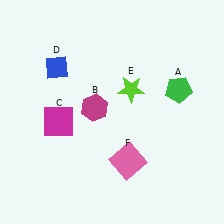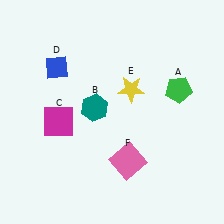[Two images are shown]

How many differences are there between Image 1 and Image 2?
There are 2 differences between the two images.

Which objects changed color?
B changed from magenta to teal. E changed from lime to yellow.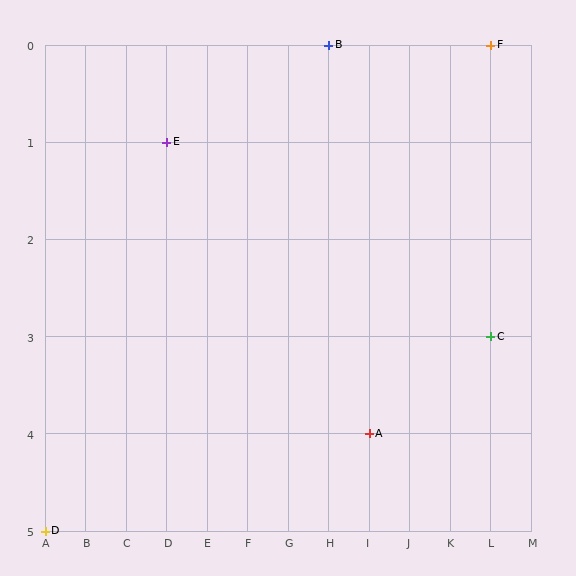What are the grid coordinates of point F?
Point F is at grid coordinates (L, 0).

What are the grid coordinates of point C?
Point C is at grid coordinates (L, 3).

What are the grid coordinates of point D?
Point D is at grid coordinates (A, 5).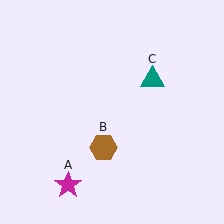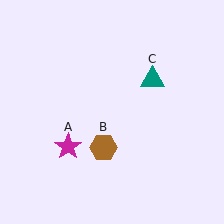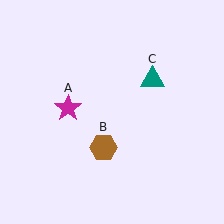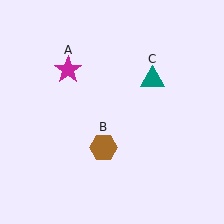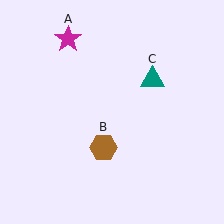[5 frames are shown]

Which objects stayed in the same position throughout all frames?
Brown hexagon (object B) and teal triangle (object C) remained stationary.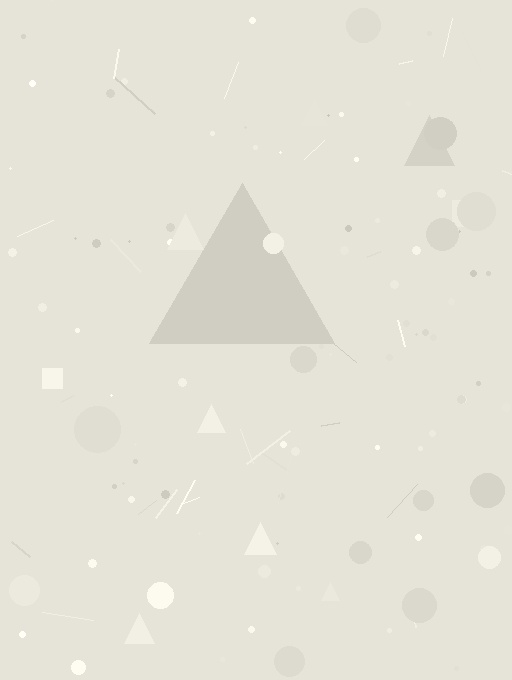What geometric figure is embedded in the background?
A triangle is embedded in the background.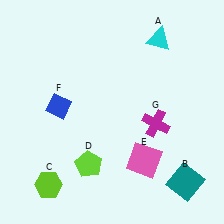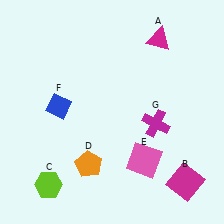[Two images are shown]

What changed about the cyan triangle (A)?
In Image 1, A is cyan. In Image 2, it changed to magenta.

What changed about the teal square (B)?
In Image 1, B is teal. In Image 2, it changed to magenta.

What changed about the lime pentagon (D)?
In Image 1, D is lime. In Image 2, it changed to orange.